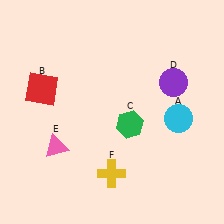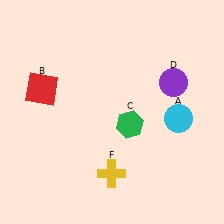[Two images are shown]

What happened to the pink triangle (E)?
The pink triangle (E) was removed in Image 2. It was in the bottom-left area of Image 1.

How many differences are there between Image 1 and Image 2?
There is 1 difference between the two images.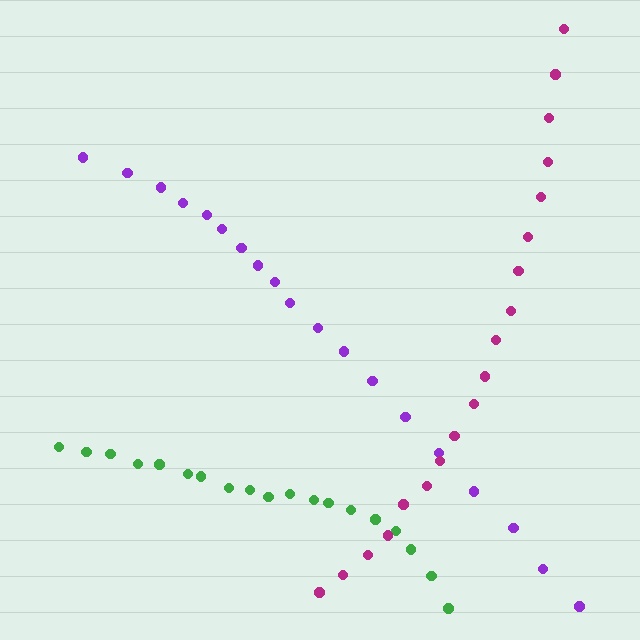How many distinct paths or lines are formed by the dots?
There are 3 distinct paths.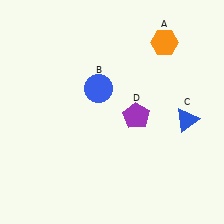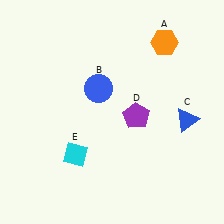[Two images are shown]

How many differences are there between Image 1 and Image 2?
There is 1 difference between the two images.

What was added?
A cyan diamond (E) was added in Image 2.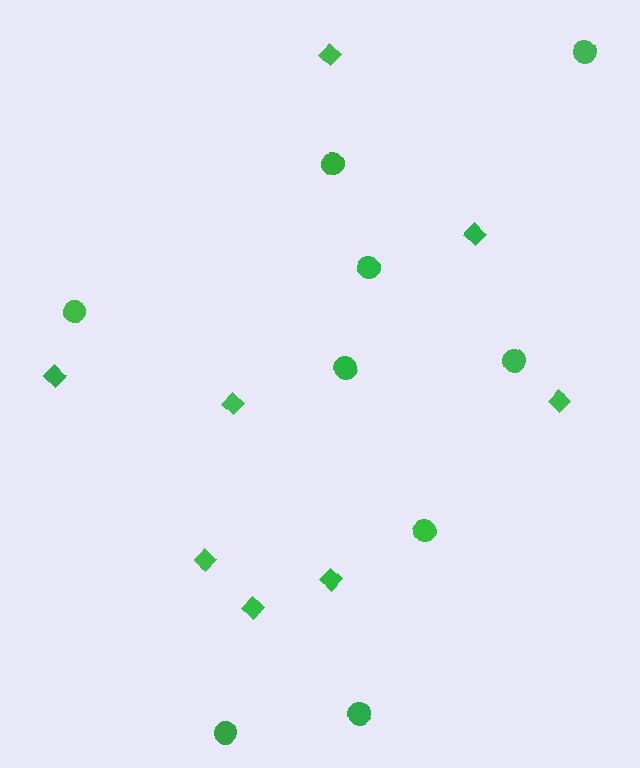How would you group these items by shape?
There are 2 groups: one group of circles (9) and one group of diamonds (8).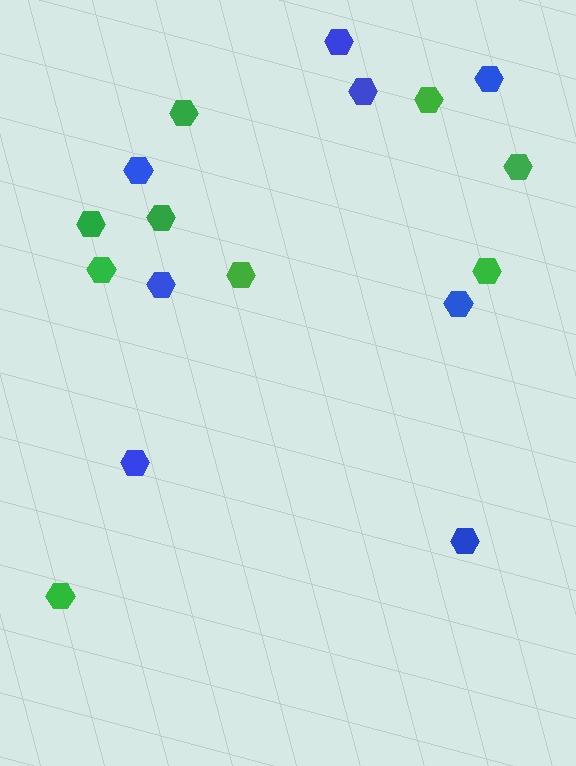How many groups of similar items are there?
There are 2 groups: one group of green hexagons (9) and one group of blue hexagons (8).